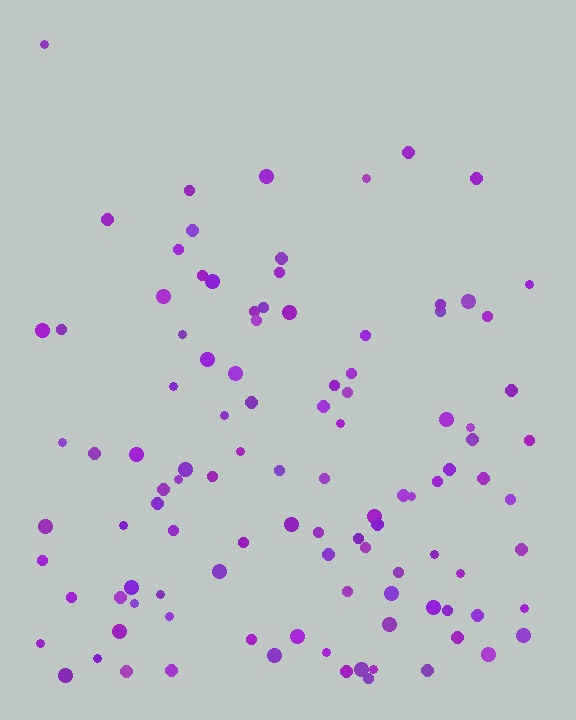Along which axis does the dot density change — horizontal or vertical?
Vertical.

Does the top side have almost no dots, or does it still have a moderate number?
Still a moderate number, just noticeably fewer than the bottom.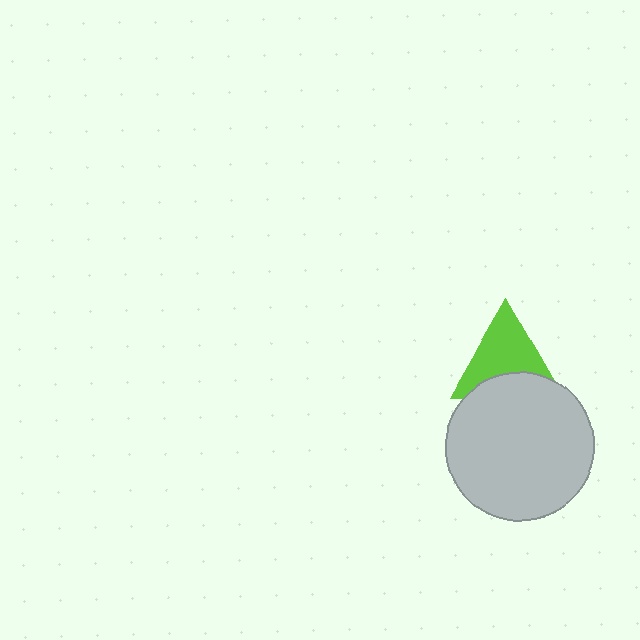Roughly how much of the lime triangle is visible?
Most of it is visible (roughly 67%).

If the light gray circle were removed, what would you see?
You would see the complete lime triangle.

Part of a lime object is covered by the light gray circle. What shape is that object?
It is a triangle.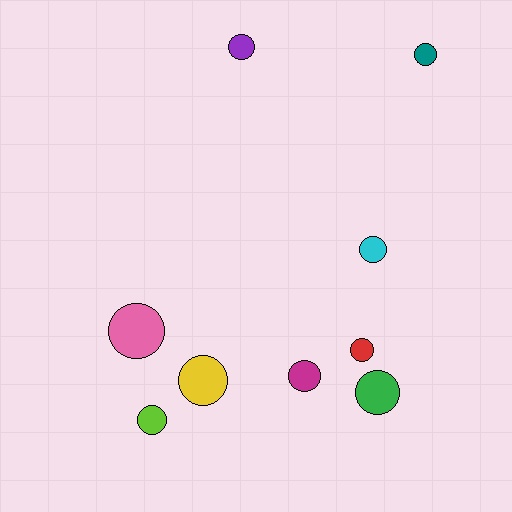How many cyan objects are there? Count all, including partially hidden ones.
There is 1 cyan object.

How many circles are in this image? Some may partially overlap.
There are 9 circles.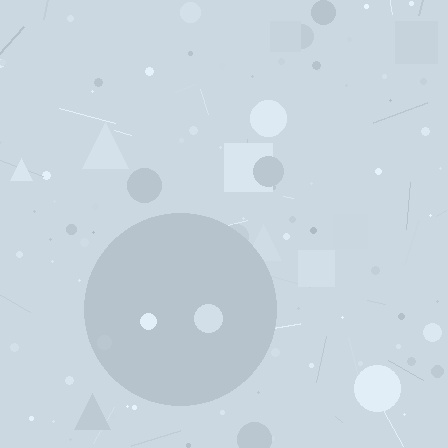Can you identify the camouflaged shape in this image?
The camouflaged shape is a circle.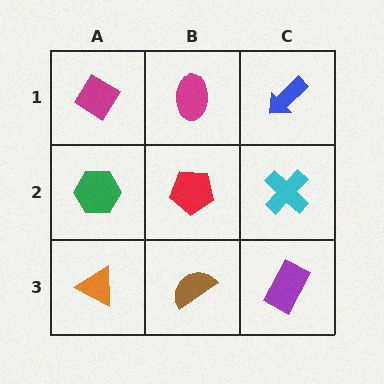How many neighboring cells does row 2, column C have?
3.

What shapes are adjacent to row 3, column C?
A cyan cross (row 2, column C), a brown semicircle (row 3, column B).